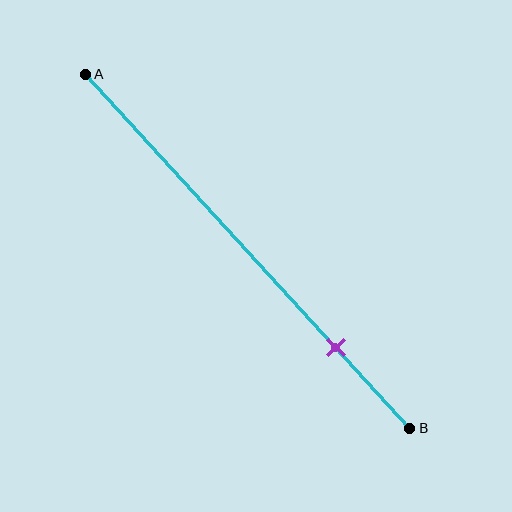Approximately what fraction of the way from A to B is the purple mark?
The purple mark is approximately 75% of the way from A to B.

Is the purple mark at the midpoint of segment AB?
No, the mark is at about 75% from A, not at the 50% midpoint.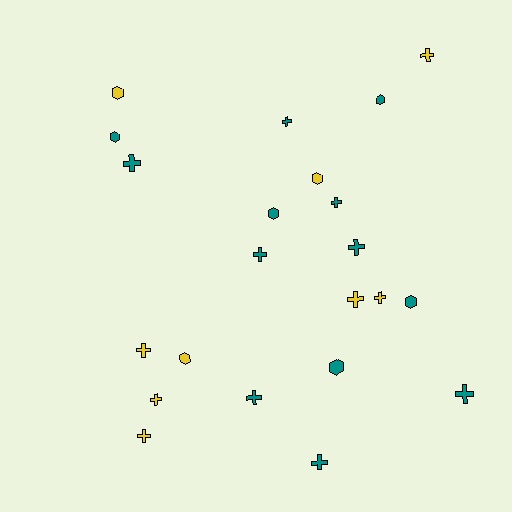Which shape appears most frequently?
Cross, with 14 objects.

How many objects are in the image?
There are 22 objects.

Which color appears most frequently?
Teal, with 13 objects.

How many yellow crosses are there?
There are 6 yellow crosses.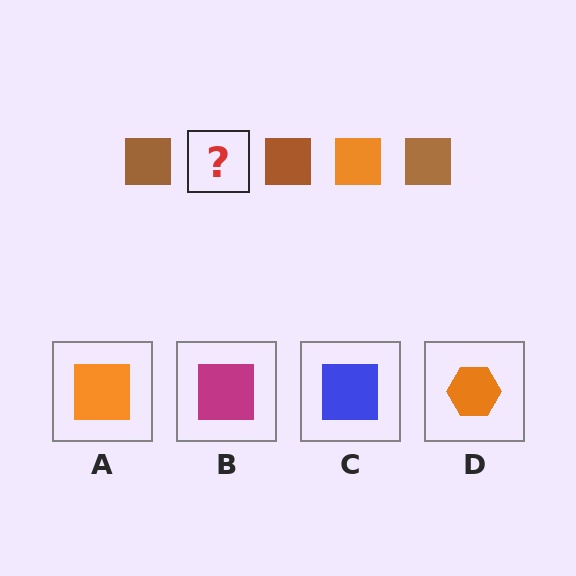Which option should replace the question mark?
Option A.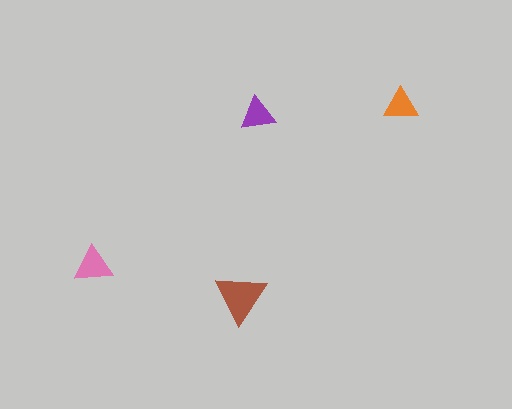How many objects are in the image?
There are 4 objects in the image.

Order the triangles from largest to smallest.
the brown one, the pink one, the purple one, the orange one.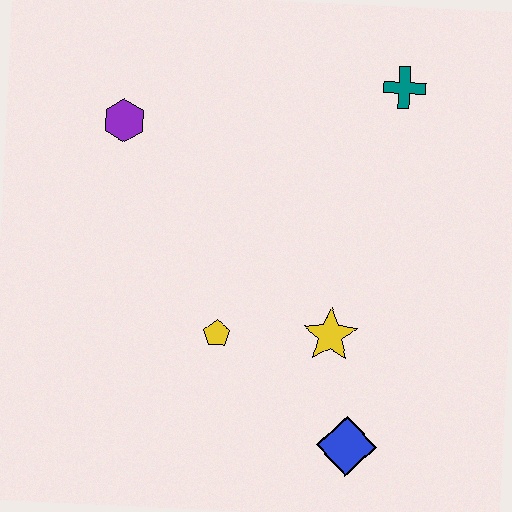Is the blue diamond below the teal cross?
Yes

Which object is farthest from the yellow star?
The purple hexagon is farthest from the yellow star.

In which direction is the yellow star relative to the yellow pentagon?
The yellow star is to the right of the yellow pentagon.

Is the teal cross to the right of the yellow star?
Yes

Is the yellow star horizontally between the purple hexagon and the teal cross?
Yes